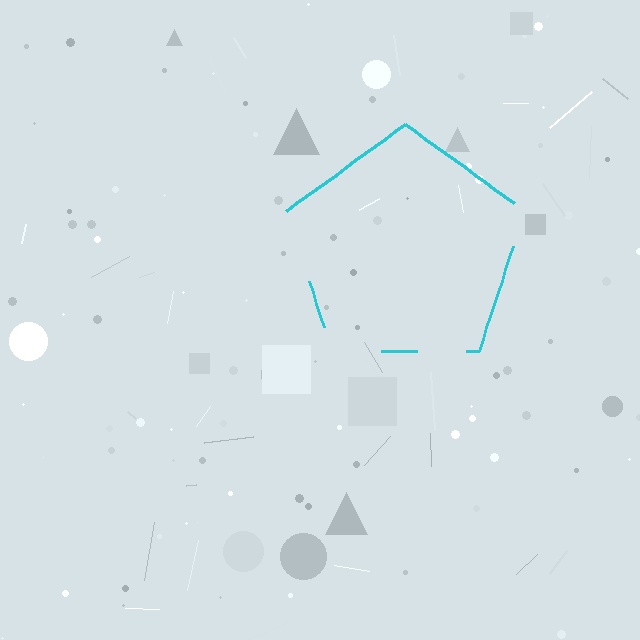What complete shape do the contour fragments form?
The contour fragments form a pentagon.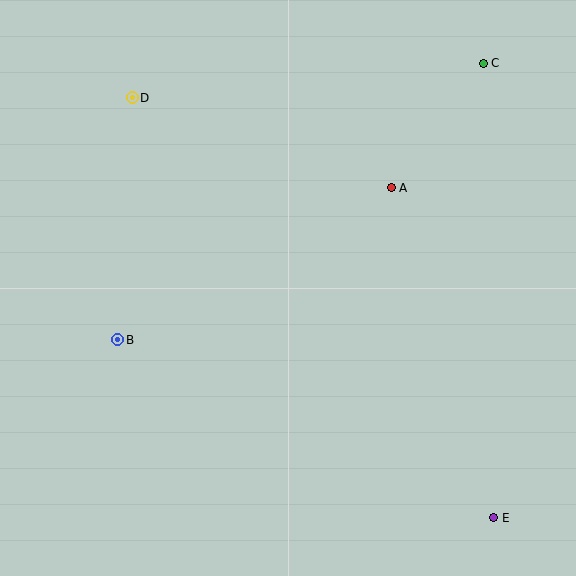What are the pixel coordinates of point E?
Point E is at (494, 518).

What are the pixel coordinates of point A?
Point A is at (391, 188).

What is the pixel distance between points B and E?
The distance between B and E is 416 pixels.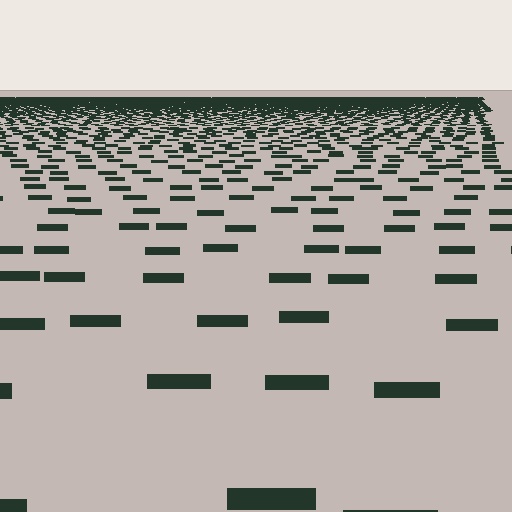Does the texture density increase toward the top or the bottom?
Density increases toward the top.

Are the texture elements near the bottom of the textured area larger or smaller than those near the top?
Larger. Near the bottom, elements are closer to the viewer and appear at a bigger on-screen size.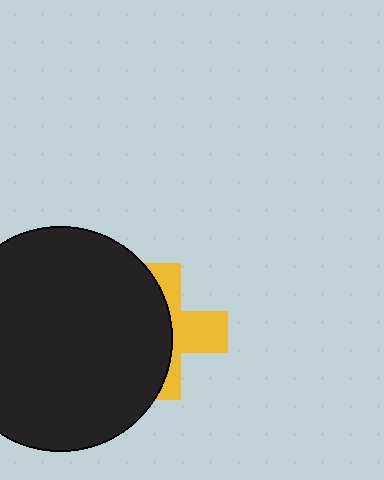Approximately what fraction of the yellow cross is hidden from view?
Roughly 58% of the yellow cross is hidden behind the black circle.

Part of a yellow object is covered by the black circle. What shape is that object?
It is a cross.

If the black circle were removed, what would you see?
You would see the complete yellow cross.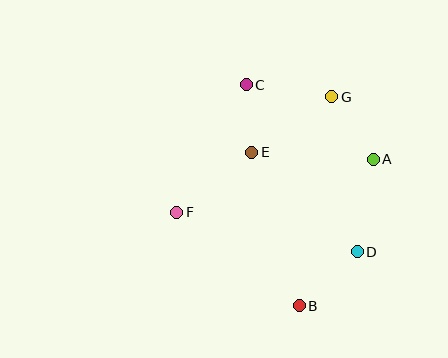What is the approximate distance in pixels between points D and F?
The distance between D and F is approximately 185 pixels.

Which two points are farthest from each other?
Points B and C are farthest from each other.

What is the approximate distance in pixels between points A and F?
The distance between A and F is approximately 203 pixels.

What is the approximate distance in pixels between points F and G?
The distance between F and G is approximately 193 pixels.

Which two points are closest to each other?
Points C and E are closest to each other.